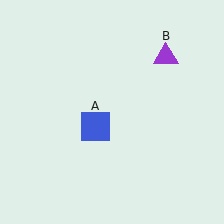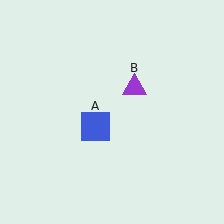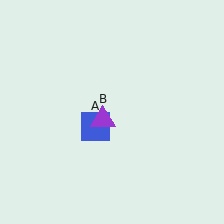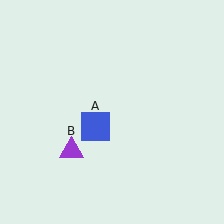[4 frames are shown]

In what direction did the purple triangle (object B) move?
The purple triangle (object B) moved down and to the left.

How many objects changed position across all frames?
1 object changed position: purple triangle (object B).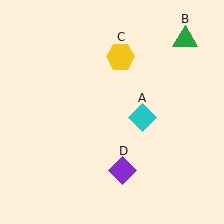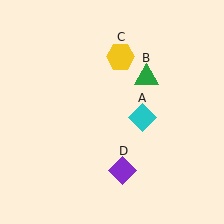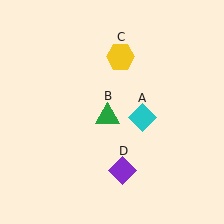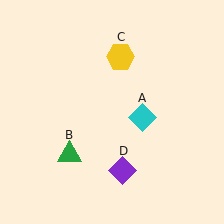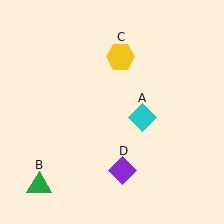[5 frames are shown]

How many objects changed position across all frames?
1 object changed position: green triangle (object B).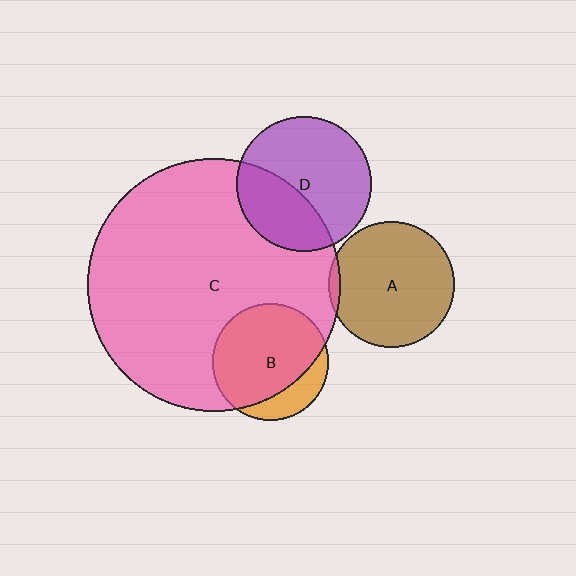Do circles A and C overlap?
Yes.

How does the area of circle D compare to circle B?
Approximately 1.3 times.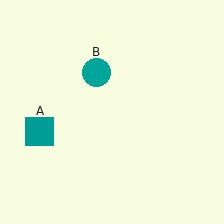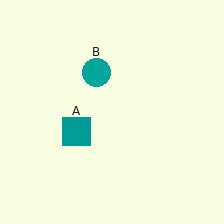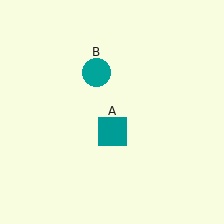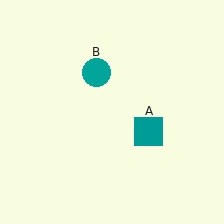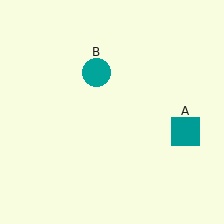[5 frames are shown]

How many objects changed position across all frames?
1 object changed position: teal square (object A).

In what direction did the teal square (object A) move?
The teal square (object A) moved right.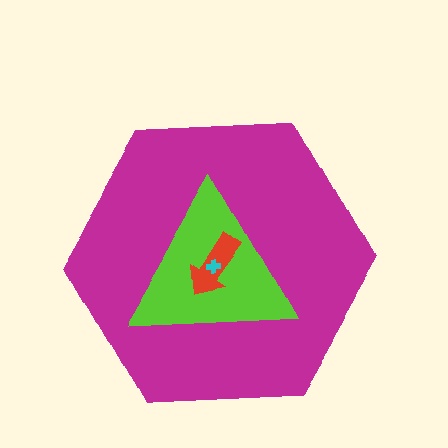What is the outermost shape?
The magenta hexagon.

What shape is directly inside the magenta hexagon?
The lime triangle.